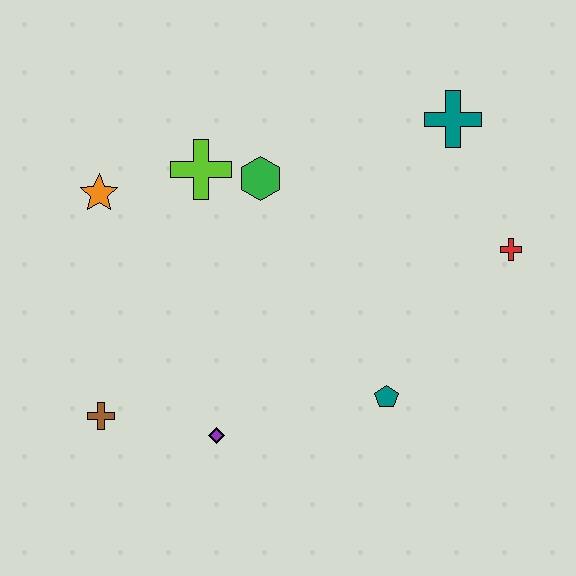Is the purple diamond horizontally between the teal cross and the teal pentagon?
No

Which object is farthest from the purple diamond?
The teal cross is farthest from the purple diamond.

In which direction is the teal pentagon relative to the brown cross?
The teal pentagon is to the right of the brown cross.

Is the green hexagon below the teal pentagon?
No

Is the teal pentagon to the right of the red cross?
No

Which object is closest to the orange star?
The lime cross is closest to the orange star.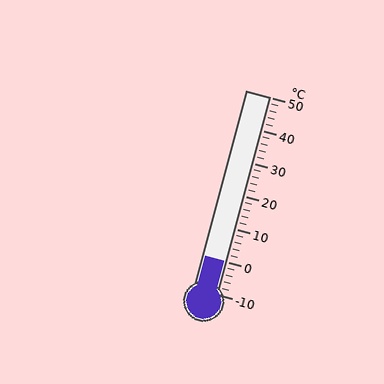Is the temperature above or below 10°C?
The temperature is below 10°C.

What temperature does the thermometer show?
The thermometer shows approximately 0°C.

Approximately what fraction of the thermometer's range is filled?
The thermometer is filled to approximately 15% of its range.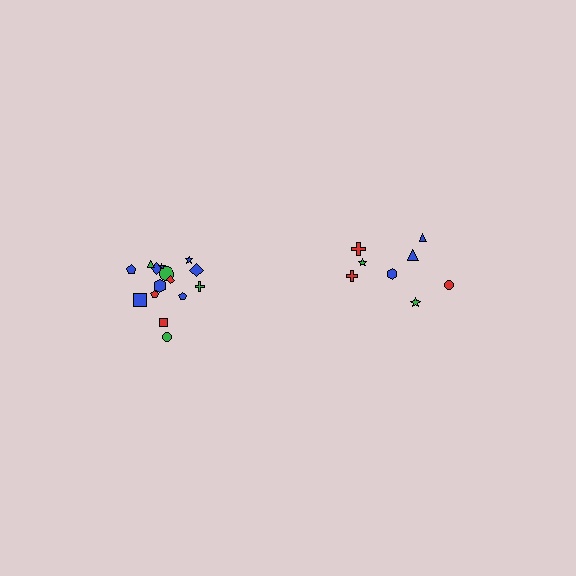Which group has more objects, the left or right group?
The left group.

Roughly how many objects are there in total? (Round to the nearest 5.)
Roughly 25 objects in total.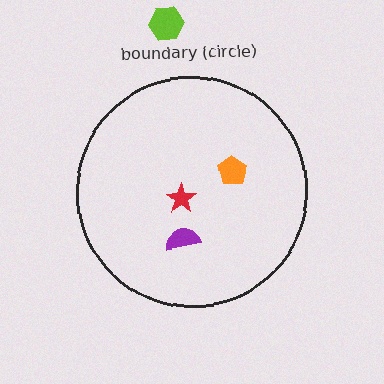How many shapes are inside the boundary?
3 inside, 1 outside.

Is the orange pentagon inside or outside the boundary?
Inside.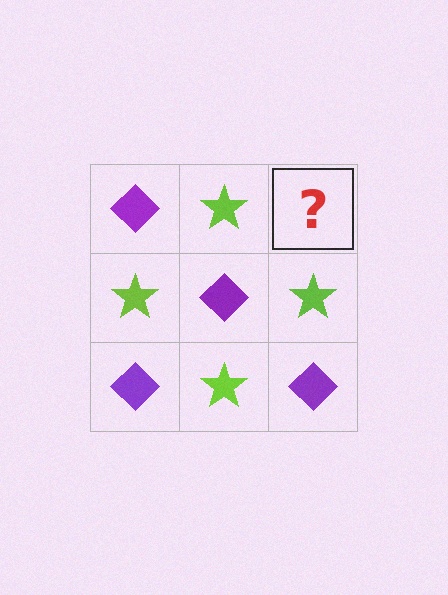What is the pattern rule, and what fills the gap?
The rule is that it alternates purple diamond and lime star in a checkerboard pattern. The gap should be filled with a purple diamond.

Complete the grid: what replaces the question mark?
The question mark should be replaced with a purple diamond.